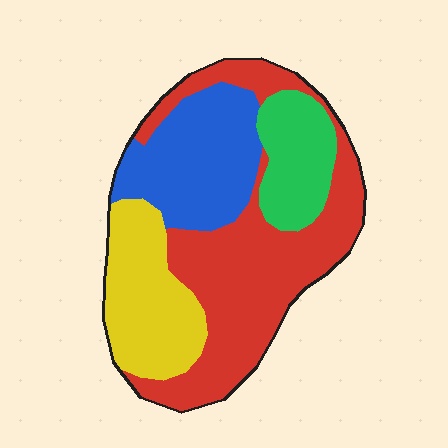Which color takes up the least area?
Green, at roughly 15%.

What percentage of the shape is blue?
Blue covers around 25% of the shape.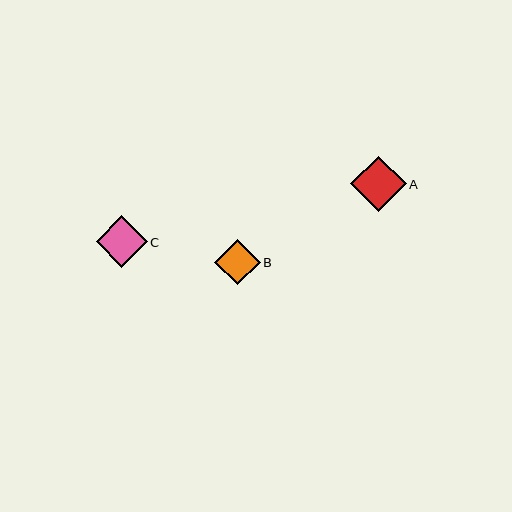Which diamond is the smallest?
Diamond B is the smallest with a size of approximately 45 pixels.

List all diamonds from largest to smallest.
From largest to smallest: A, C, B.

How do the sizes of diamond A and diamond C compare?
Diamond A and diamond C are approximately the same size.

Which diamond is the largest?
Diamond A is the largest with a size of approximately 55 pixels.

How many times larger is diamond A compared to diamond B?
Diamond A is approximately 1.2 times the size of diamond B.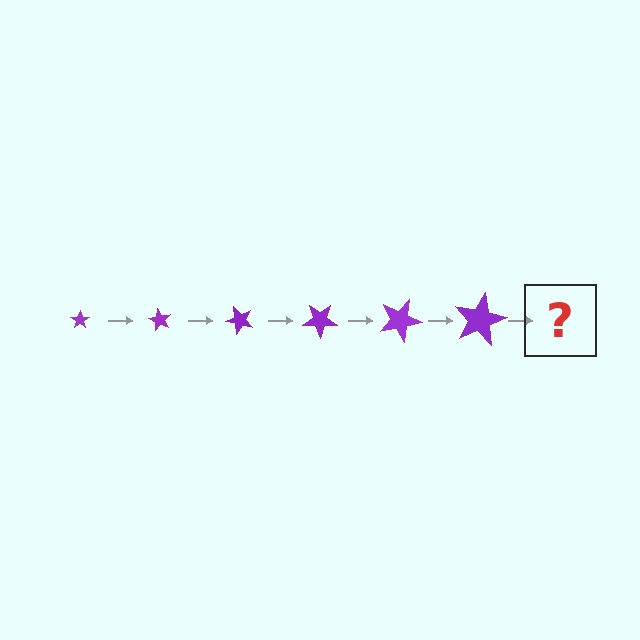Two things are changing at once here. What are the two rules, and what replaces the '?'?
The two rules are that the star grows larger each step and it rotates 60 degrees each step. The '?' should be a star, larger than the previous one and rotated 360 degrees from the start.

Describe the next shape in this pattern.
It should be a star, larger than the previous one and rotated 360 degrees from the start.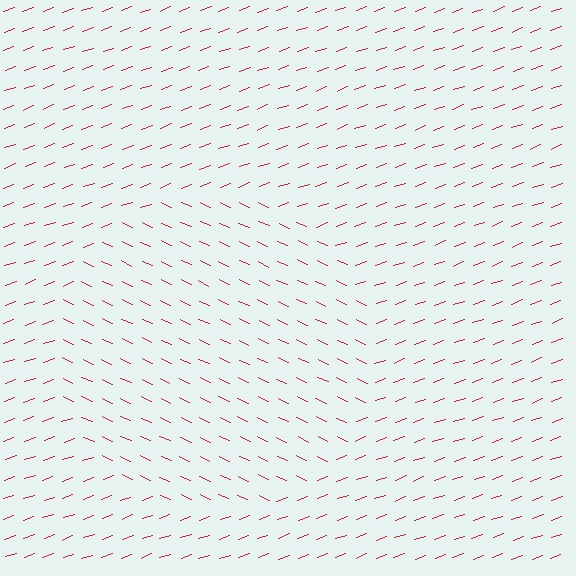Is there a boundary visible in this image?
Yes, there is a texture boundary formed by a change in line orientation.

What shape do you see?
I see a circle.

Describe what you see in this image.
The image is filled with small red line segments. A circle region in the image has lines oriented differently from the surrounding lines, creating a visible texture boundary.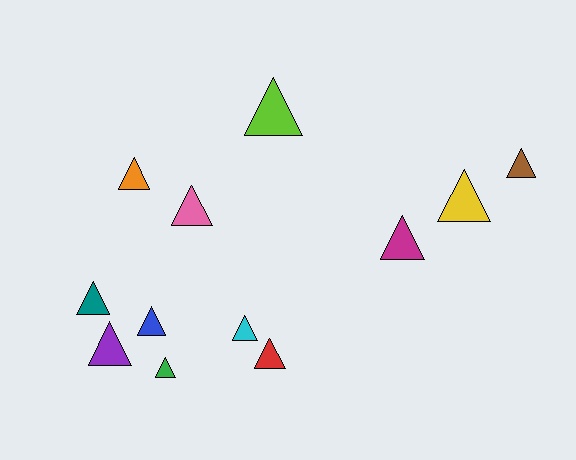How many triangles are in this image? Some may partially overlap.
There are 12 triangles.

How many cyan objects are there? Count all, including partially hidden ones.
There is 1 cyan object.